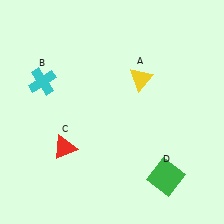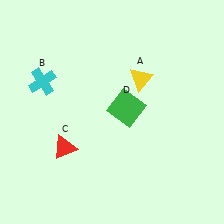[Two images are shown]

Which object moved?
The green square (D) moved up.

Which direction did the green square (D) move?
The green square (D) moved up.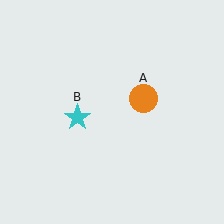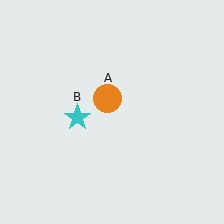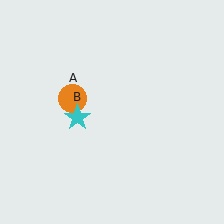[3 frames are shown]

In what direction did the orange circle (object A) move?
The orange circle (object A) moved left.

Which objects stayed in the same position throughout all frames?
Cyan star (object B) remained stationary.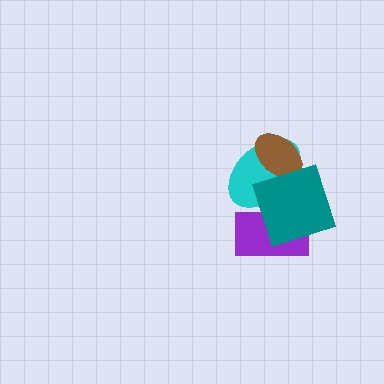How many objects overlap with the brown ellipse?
2 objects overlap with the brown ellipse.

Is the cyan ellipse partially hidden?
Yes, it is partially covered by another shape.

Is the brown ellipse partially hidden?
Yes, it is partially covered by another shape.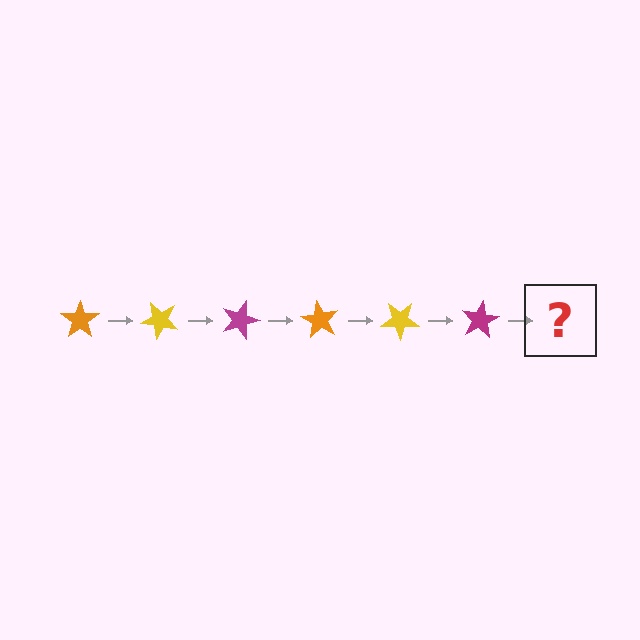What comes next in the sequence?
The next element should be an orange star, rotated 270 degrees from the start.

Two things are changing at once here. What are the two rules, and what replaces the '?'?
The two rules are that it rotates 45 degrees each step and the color cycles through orange, yellow, and magenta. The '?' should be an orange star, rotated 270 degrees from the start.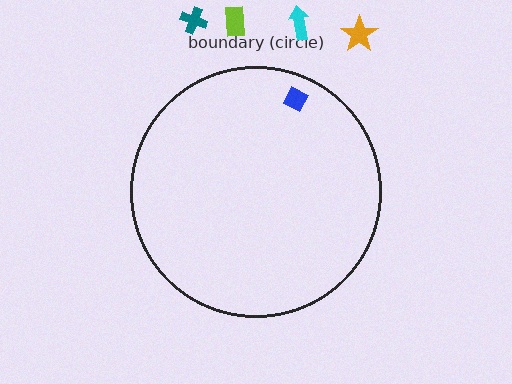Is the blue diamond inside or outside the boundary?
Inside.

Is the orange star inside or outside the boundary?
Outside.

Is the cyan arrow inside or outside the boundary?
Outside.